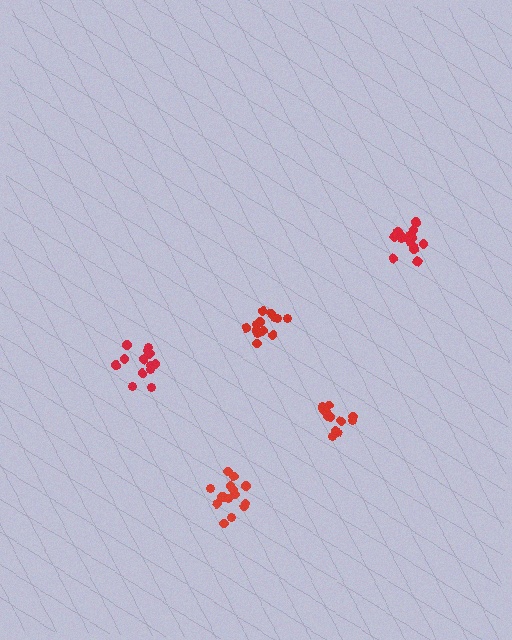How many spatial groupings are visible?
There are 5 spatial groupings.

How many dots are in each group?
Group 1: 15 dots, Group 2: 12 dots, Group 3: 13 dots, Group 4: 18 dots, Group 5: 13 dots (71 total).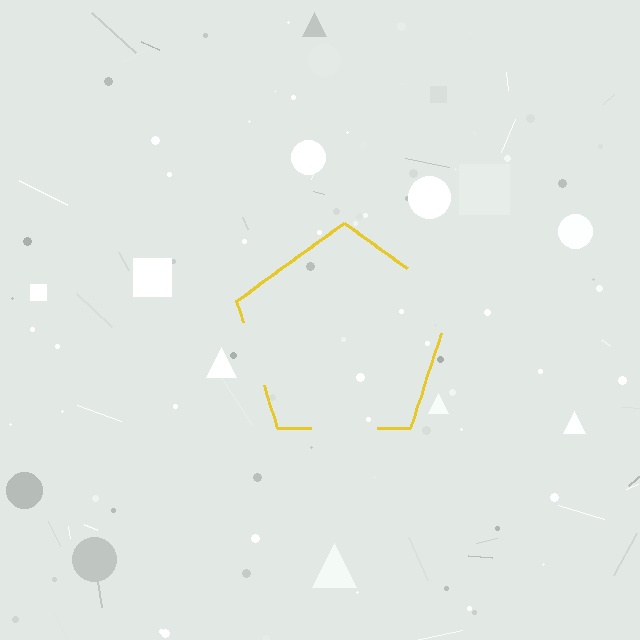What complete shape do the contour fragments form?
The contour fragments form a pentagon.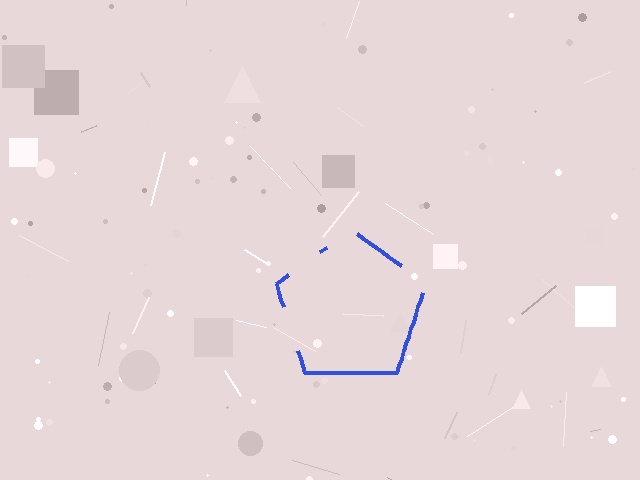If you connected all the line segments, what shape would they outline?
They would outline a pentagon.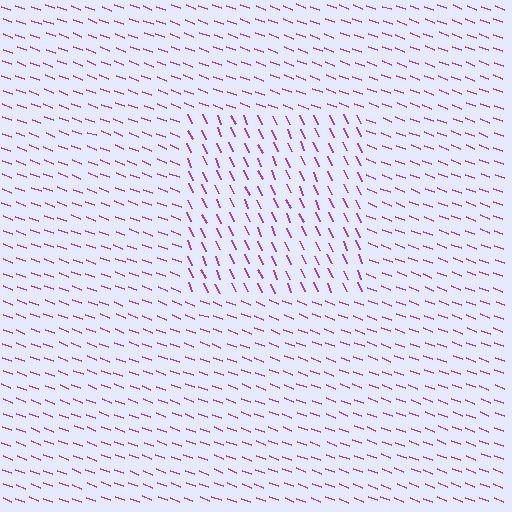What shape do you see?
I see a rectangle.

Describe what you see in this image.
The image is filled with small purple line segments. A rectangle region in the image has lines oriented differently from the surrounding lines, creating a visible texture boundary.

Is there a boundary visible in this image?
Yes, there is a texture boundary formed by a change in line orientation.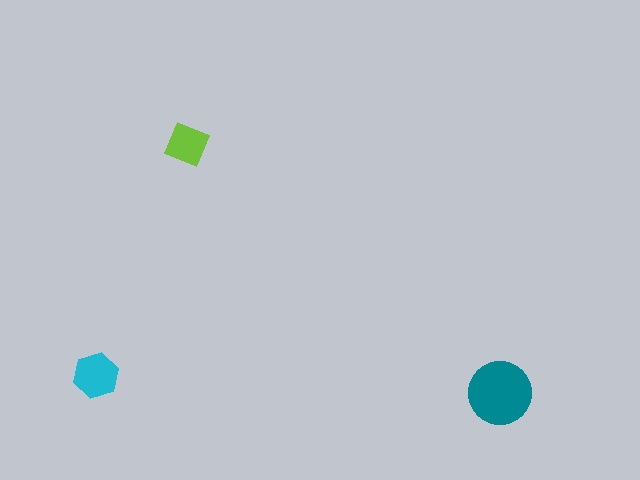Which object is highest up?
The lime diamond is topmost.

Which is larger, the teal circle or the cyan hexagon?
The teal circle.